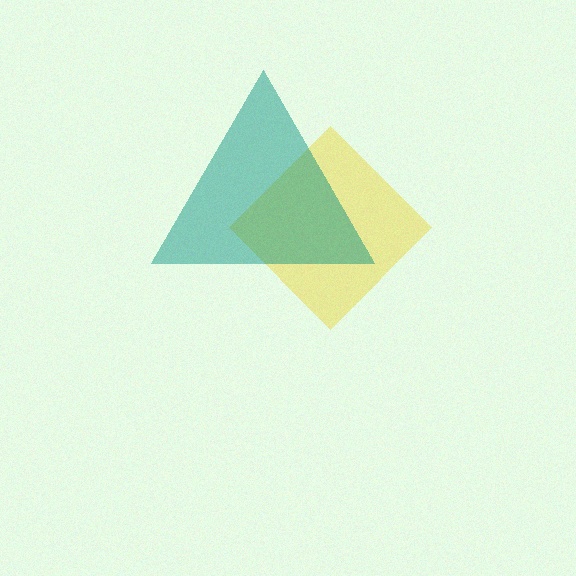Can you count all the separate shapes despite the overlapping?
Yes, there are 2 separate shapes.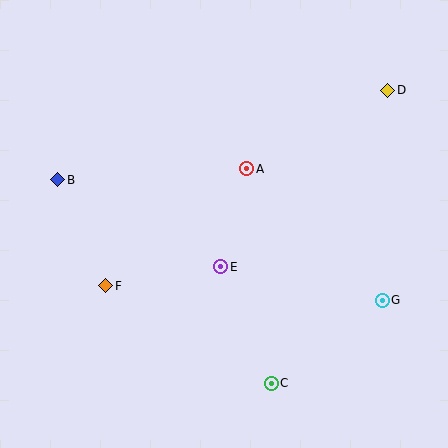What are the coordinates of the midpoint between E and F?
The midpoint between E and F is at (163, 276).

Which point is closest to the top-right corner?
Point D is closest to the top-right corner.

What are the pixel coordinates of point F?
Point F is at (106, 286).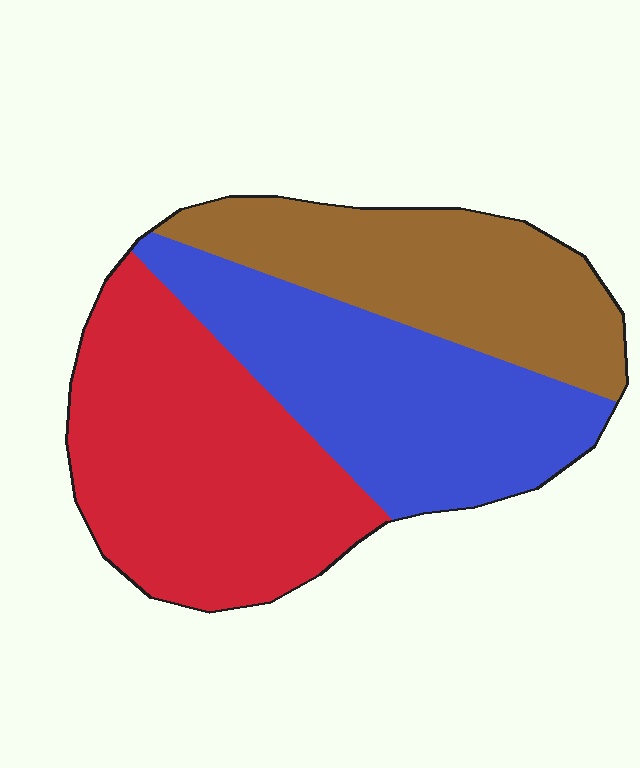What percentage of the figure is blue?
Blue takes up about one third (1/3) of the figure.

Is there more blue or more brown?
Blue.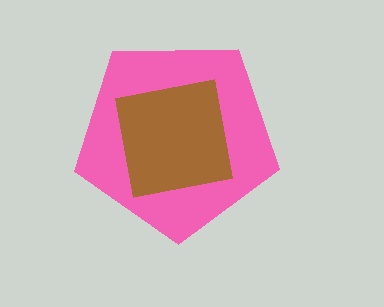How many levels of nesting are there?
2.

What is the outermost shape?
The pink pentagon.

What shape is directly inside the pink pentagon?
The brown square.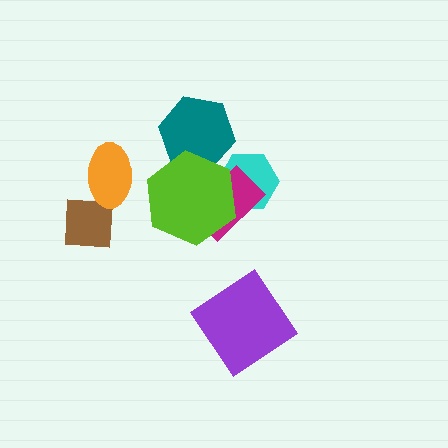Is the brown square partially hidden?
Yes, it is partially covered by another shape.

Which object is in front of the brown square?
The orange ellipse is in front of the brown square.